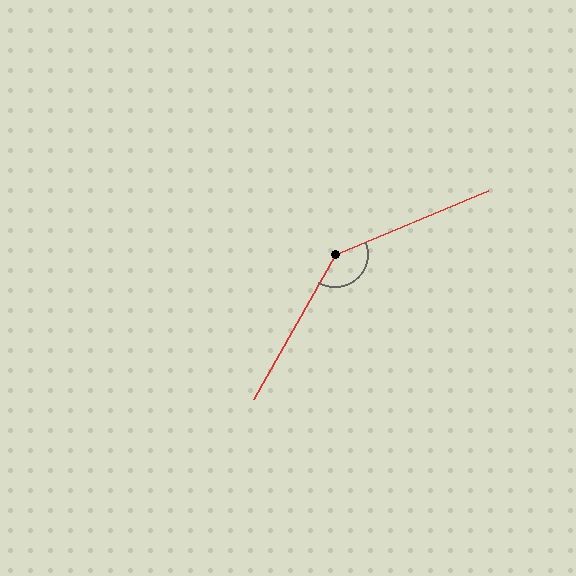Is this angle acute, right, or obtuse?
It is obtuse.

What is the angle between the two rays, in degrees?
Approximately 142 degrees.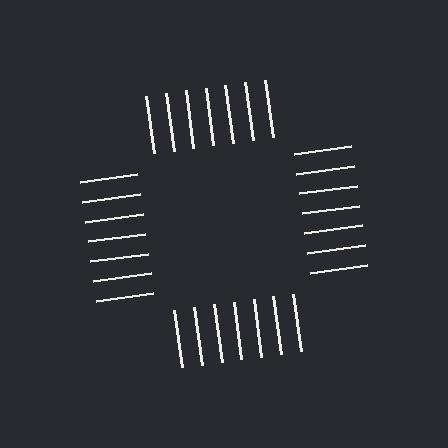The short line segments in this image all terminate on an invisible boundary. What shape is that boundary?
An illusory square — the line segments terminate on its edges but no continuous stroke is drawn.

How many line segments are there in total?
28 — 7 along each of the 4 edges.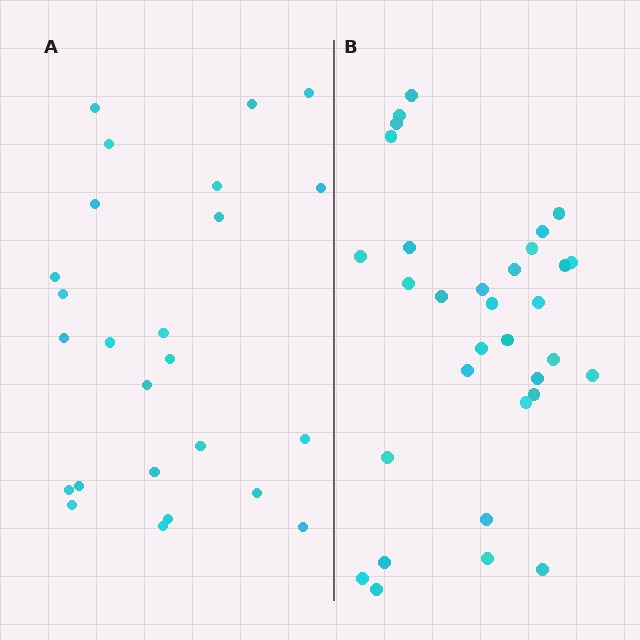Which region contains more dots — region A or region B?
Region B (the right region) has more dots.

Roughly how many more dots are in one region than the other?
Region B has roughly 8 or so more dots than region A.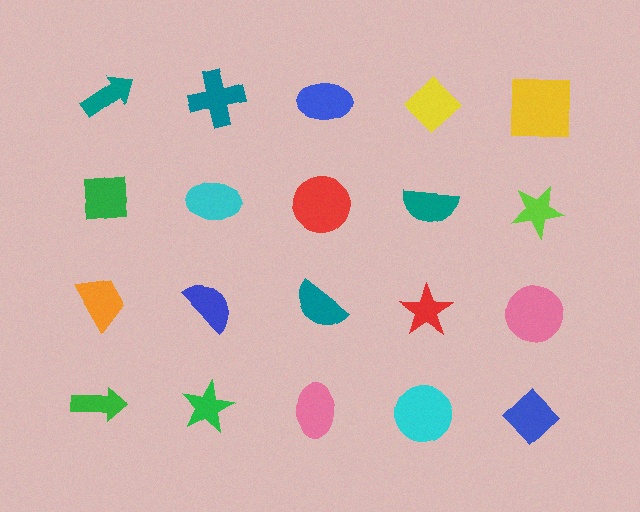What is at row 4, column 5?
A blue diamond.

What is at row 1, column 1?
A teal arrow.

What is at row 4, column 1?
A green arrow.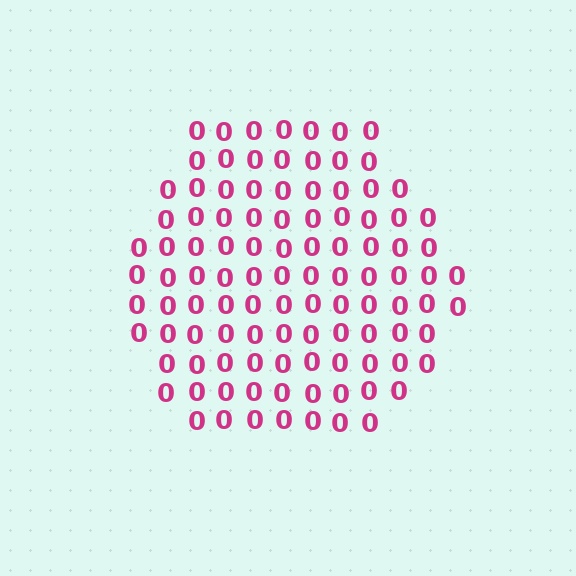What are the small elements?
The small elements are digit 0's.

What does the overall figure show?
The overall figure shows a hexagon.